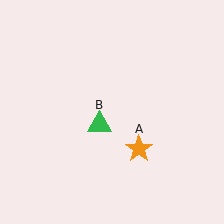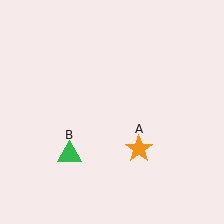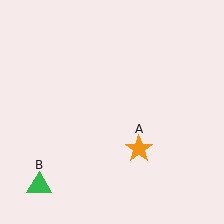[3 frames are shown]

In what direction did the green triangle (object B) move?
The green triangle (object B) moved down and to the left.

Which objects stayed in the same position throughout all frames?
Orange star (object A) remained stationary.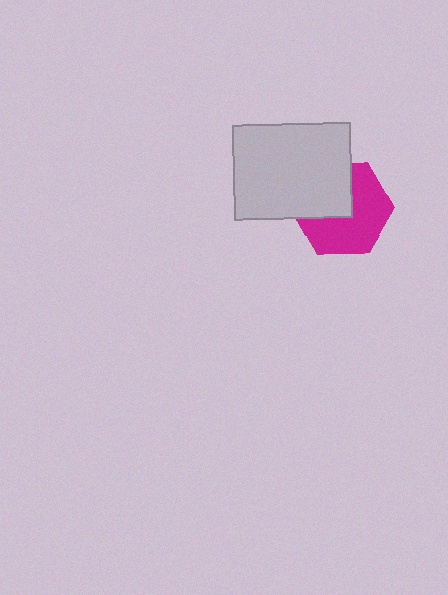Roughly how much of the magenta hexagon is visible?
About half of it is visible (roughly 60%).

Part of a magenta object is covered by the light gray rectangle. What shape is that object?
It is a hexagon.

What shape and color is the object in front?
The object in front is a light gray rectangle.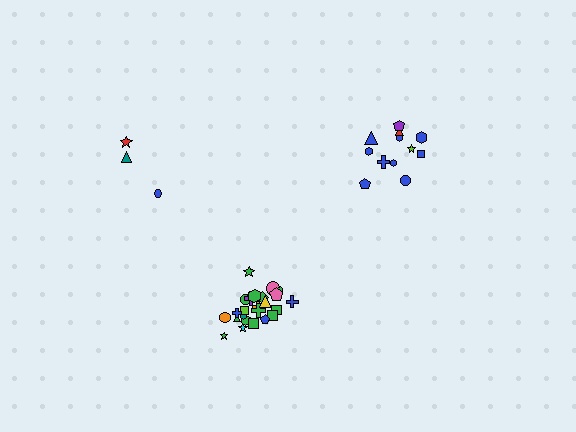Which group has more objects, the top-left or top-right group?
The top-right group.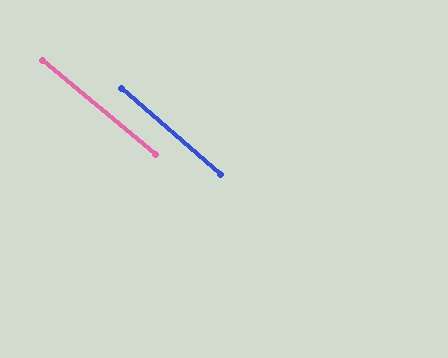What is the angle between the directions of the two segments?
Approximately 1 degree.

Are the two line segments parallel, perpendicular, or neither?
Parallel — their directions differ by only 1.2°.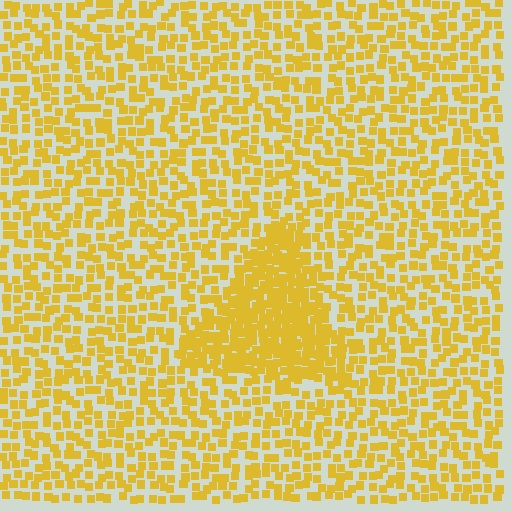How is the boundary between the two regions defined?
The boundary is defined by a change in element density (approximately 2.1x ratio). All elements are the same color, size, and shape.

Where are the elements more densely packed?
The elements are more densely packed inside the triangle boundary.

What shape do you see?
I see a triangle.